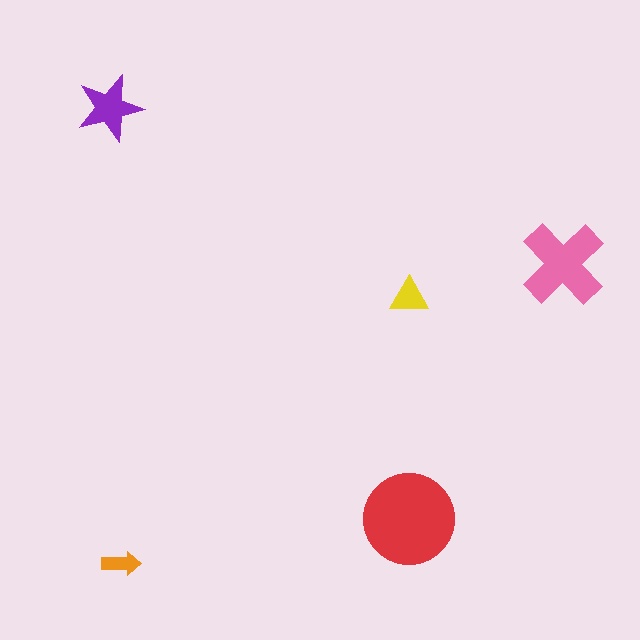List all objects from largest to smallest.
The red circle, the pink cross, the purple star, the yellow triangle, the orange arrow.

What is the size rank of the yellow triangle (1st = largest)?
4th.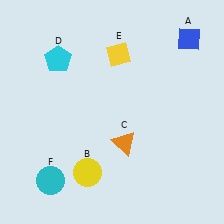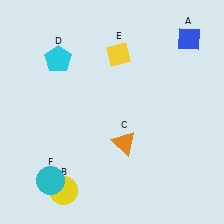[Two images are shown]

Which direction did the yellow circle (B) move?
The yellow circle (B) moved left.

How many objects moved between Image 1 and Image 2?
1 object moved between the two images.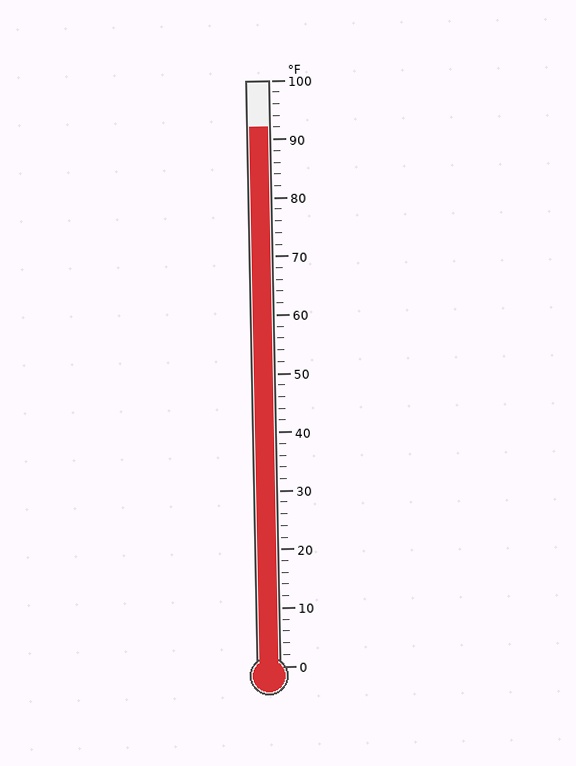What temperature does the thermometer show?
The thermometer shows approximately 92°F.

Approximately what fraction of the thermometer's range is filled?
The thermometer is filled to approximately 90% of its range.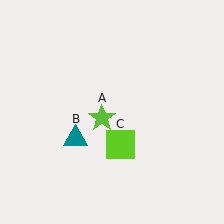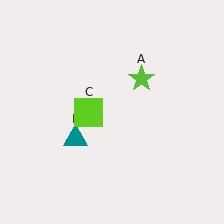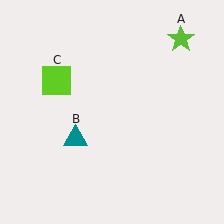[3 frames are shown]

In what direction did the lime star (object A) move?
The lime star (object A) moved up and to the right.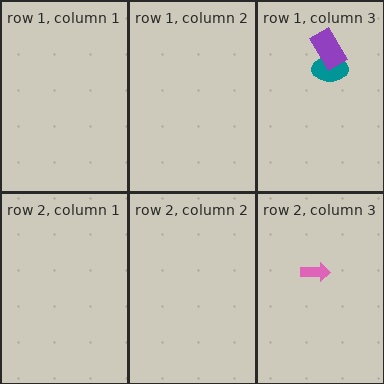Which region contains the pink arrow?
The row 2, column 3 region.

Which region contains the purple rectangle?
The row 1, column 3 region.